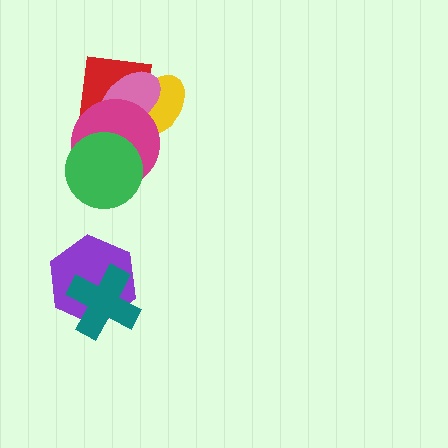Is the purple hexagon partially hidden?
Yes, it is partially covered by another shape.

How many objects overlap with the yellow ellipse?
3 objects overlap with the yellow ellipse.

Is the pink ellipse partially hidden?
Yes, it is partially covered by another shape.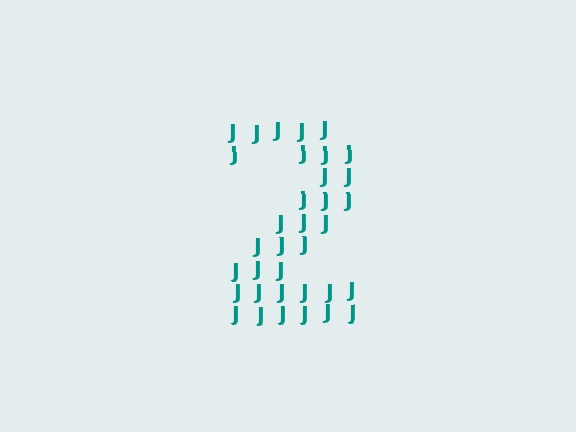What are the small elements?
The small elements are letter J's.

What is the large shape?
The large shape is the digit 2.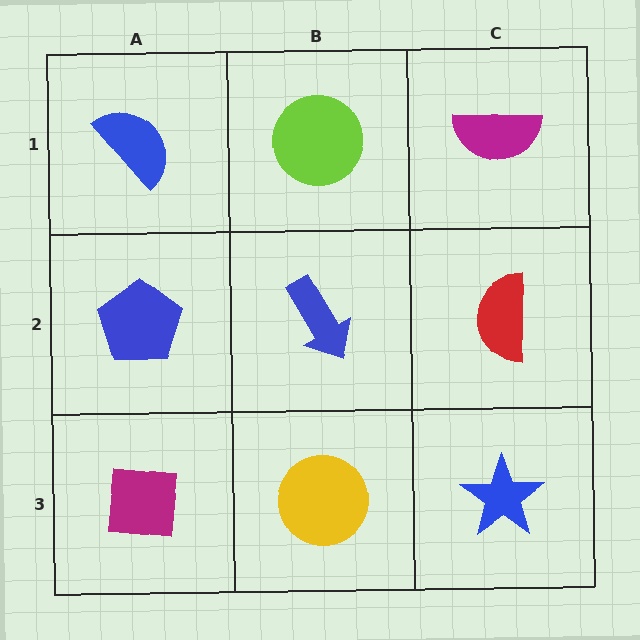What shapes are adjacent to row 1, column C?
A red semicircle (row 2, column C), a lime circle (row 1, column B).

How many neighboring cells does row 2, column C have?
3.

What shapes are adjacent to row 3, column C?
A red semicircle (row 2, column C), a yellow circle (row 3, column B).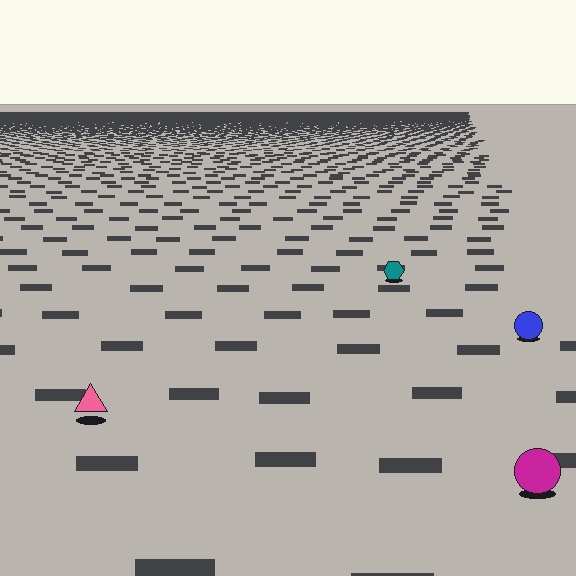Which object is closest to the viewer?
The magenta circle is closest. The texture marks near it are larger and more spread out.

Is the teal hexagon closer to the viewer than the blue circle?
No. The blue circle is closer — you can tell from the texture gradient: the ground texture is coarser near it.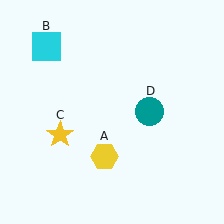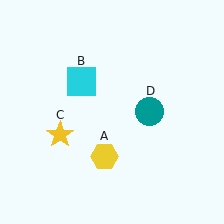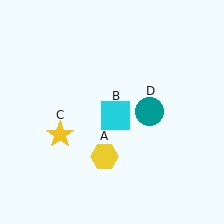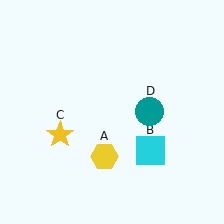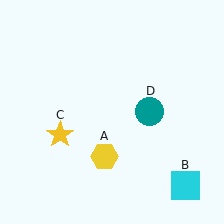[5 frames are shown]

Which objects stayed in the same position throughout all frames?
Yellow hexagon (object A) and yellow star (object C) and teal circle (object D) remained stationary.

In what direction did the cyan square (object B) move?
The cyan square (object B) moved down and to the right.